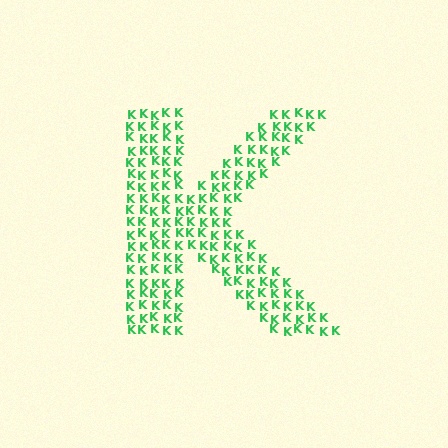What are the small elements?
The small elements are letter K's.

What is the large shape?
The large shape is the letter K.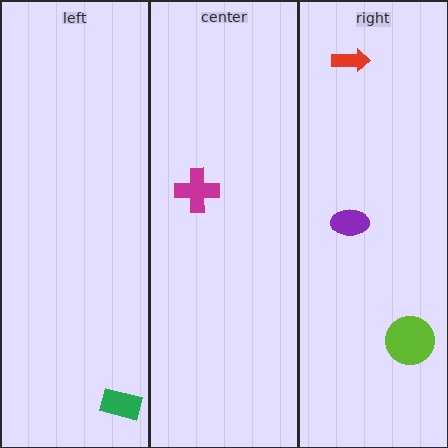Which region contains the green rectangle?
The left region.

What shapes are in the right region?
The purple ellipse, the lime circle, the red arrow.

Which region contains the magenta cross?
The center region.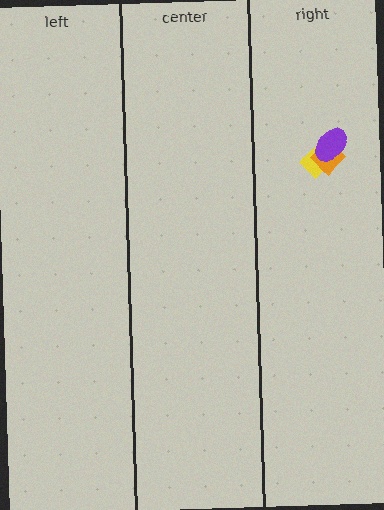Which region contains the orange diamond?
The right region.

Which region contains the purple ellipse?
The right region.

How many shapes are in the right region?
3.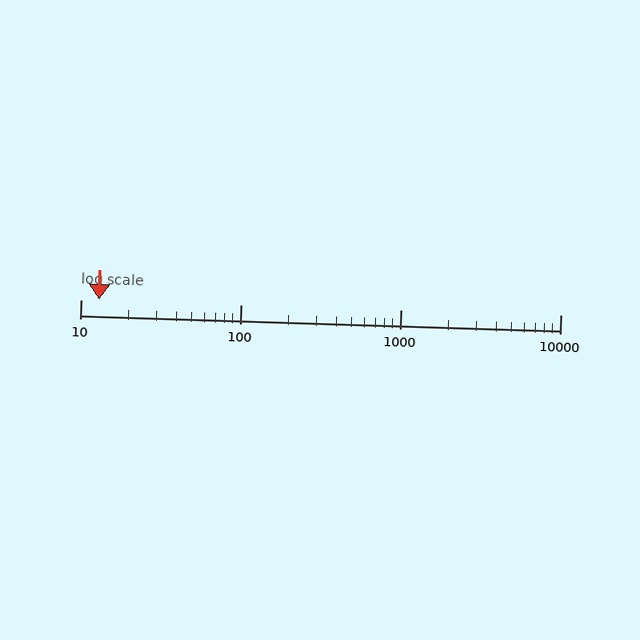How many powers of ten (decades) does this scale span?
The scale spans 3 decades, from 10 to 10000.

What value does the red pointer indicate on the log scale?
The pointer indicates approximately 13.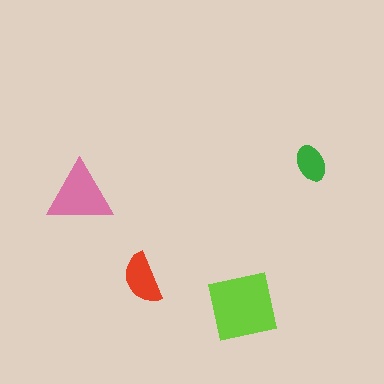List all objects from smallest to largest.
The green ellipse, the red semicircle, the pink triangle, the lime square.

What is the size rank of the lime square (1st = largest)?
1st.